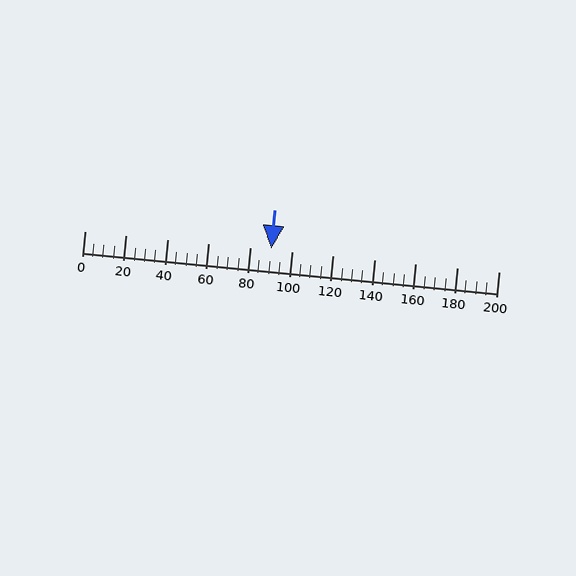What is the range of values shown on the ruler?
The ruler shows values from 0 to 200.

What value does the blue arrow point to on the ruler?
The blue arrow points to approximately 90.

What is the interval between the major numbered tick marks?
The major tick marks are spaced 20 units apart.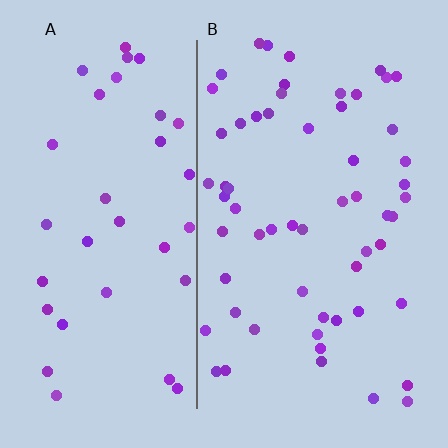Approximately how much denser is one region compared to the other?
Approximately 1.6× — region B over region A.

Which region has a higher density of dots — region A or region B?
B (the right).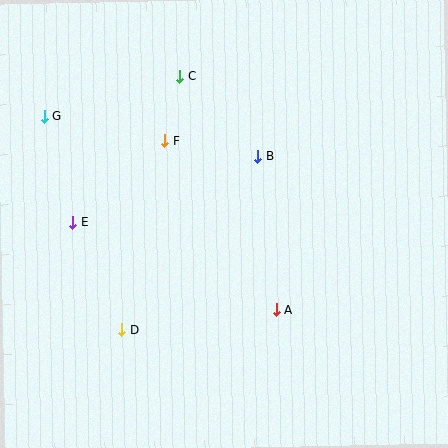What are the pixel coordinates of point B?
Point B is at (258, 157).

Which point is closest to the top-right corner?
Point B is closest to the top-right corner.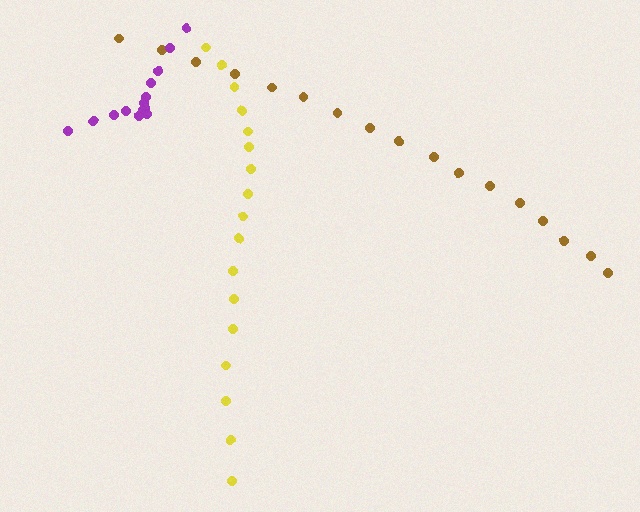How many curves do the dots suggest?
There are 3 distinct paths.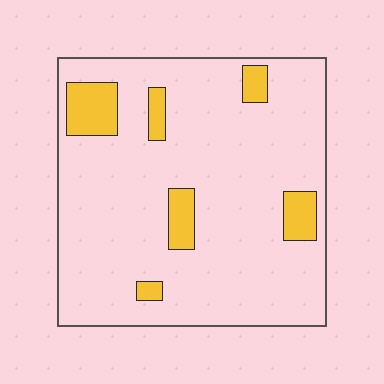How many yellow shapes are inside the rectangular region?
6.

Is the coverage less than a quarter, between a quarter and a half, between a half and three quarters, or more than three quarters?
Less than a quarter.